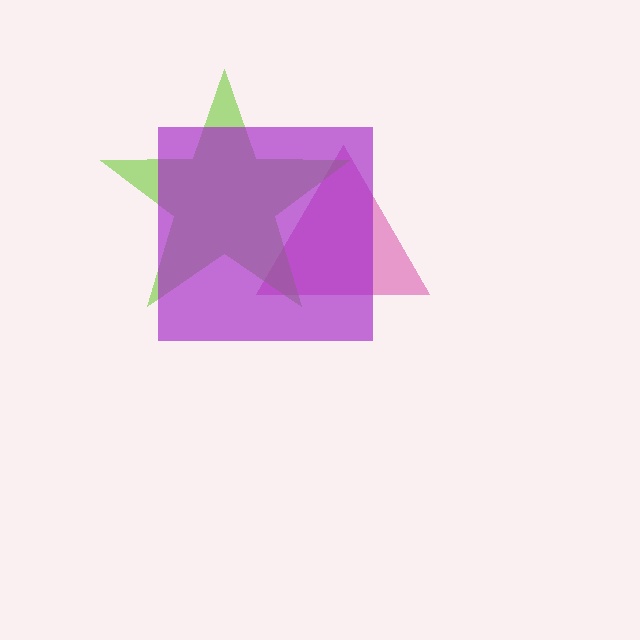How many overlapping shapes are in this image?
There are 3 overlapping shapes in the image.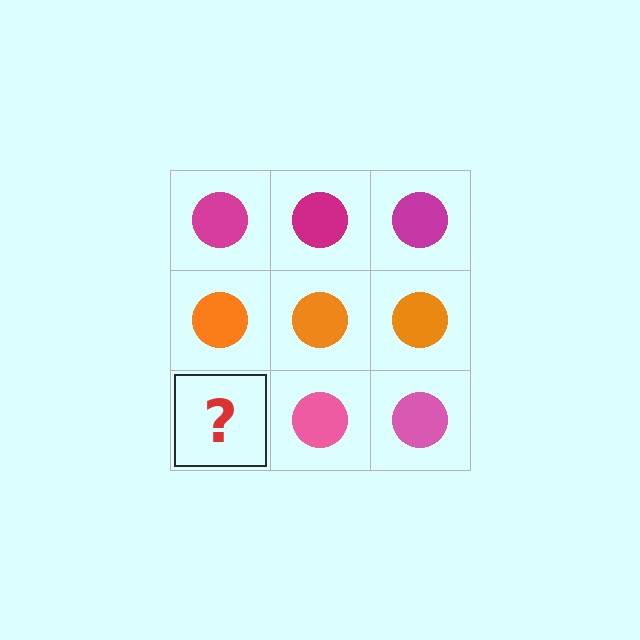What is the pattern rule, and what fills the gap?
The rule is that each row has a consistent color. The gap should be filled with a pink circle.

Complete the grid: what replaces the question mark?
The question mark should be replaced with a pink circle.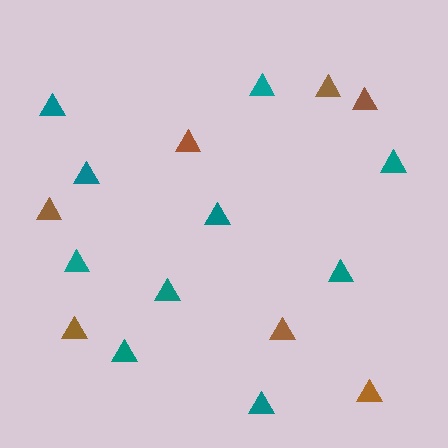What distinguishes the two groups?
There are 2 groups: one group of teal triangles (10) and one group of brown triangles (7).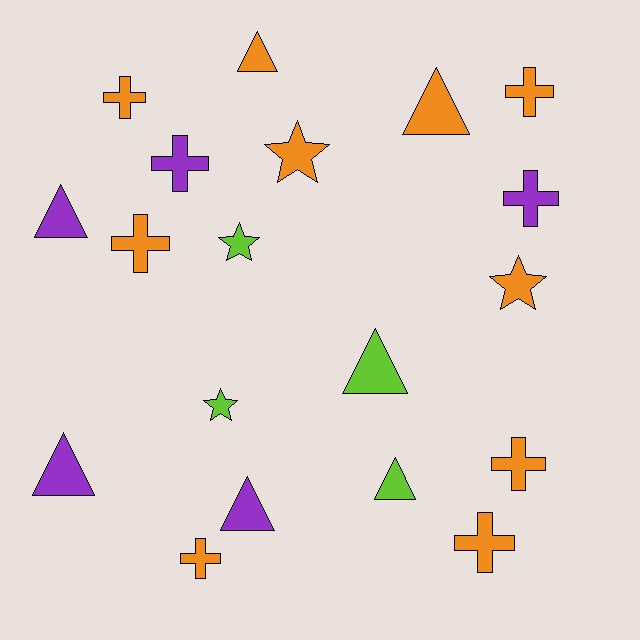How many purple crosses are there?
There are 2 purple crosses.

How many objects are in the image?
There are 19 objects.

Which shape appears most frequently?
Cross, with 8 objects.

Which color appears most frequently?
Orange, with 10 objects.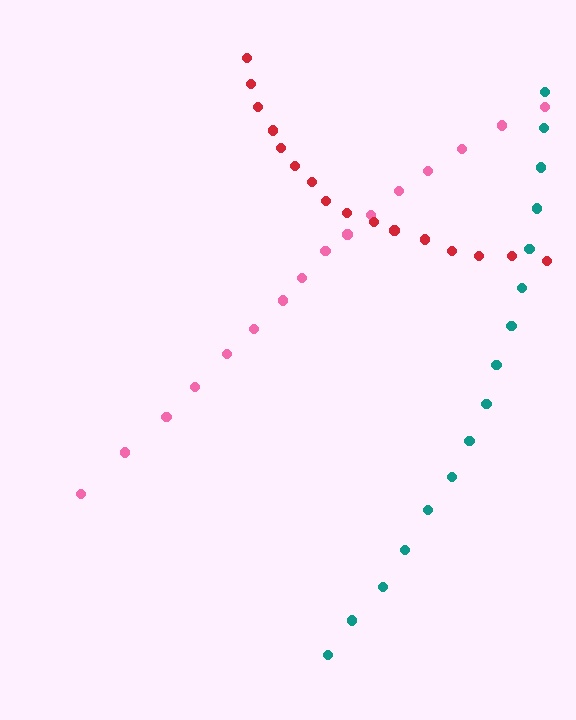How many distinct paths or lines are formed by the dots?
There are 3 distinct paths.